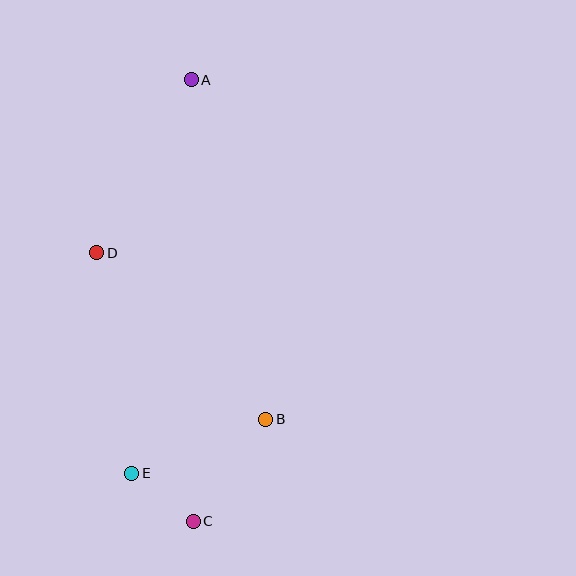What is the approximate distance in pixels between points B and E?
The distance between B and E is approximately 145 pixels.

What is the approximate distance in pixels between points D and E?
The distance between D and E is approximately 223 pixels.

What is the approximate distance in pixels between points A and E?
The distance between A and E is approximately 398 pixels.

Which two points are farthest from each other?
Points A and C are farthest from each other.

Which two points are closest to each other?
Points C and E are closest to each other.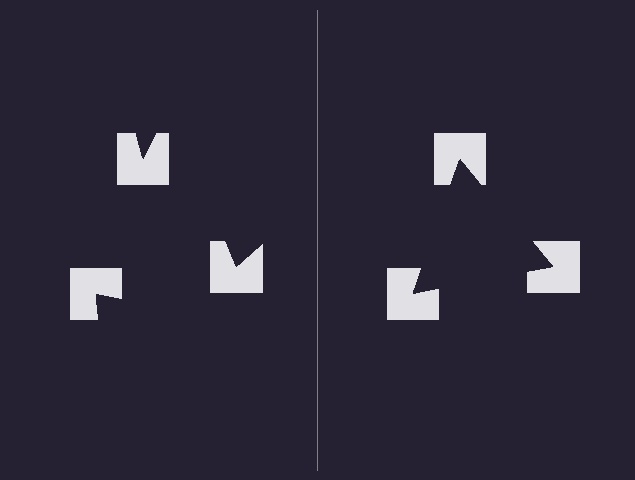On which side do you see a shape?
An illusory triangle appears on the right side. On the left side the wedge cuts are rotated, so no coherent shape forms.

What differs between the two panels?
The notched squares are positioned identically on both sides; only the wedge orientations differ. On the right they align to a triangle; on the left they are misaligned.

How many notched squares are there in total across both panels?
6 — 3 on each side.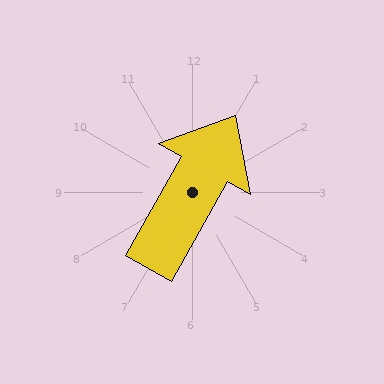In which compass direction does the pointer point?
Northeast.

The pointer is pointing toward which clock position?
Roughly 1 o'clock.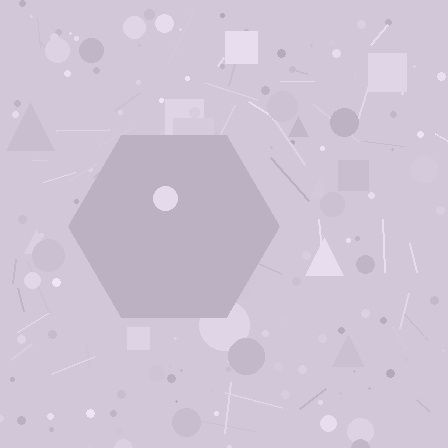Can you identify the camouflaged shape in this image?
The camouflaged shape is a hexagon.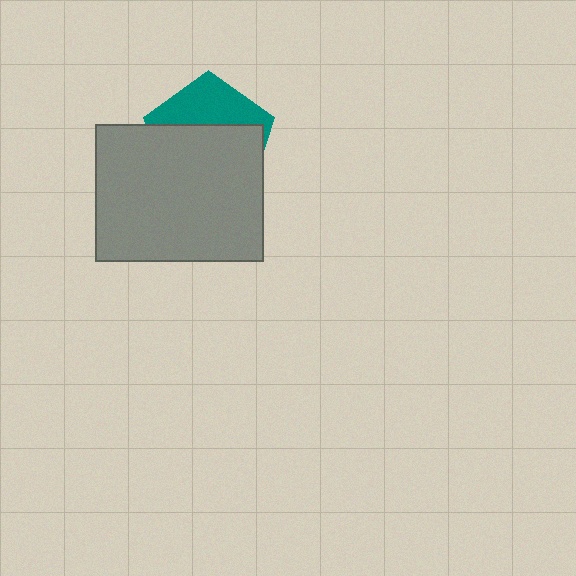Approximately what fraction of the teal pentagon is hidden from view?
Roughly 65% of the teal pentagon is hidden behind the gray rectangle.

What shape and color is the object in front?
The object in front is a gray rectangle.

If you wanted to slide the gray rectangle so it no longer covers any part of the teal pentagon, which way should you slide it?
Slide it down — that is the most direct way to separate the two shapes.